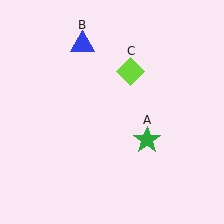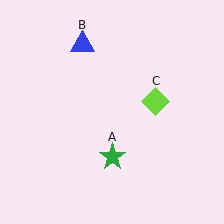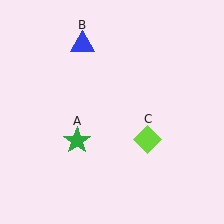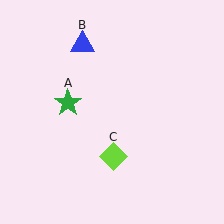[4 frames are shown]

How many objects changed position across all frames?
2 objects changed position: green star (object A), lime diamond (object C).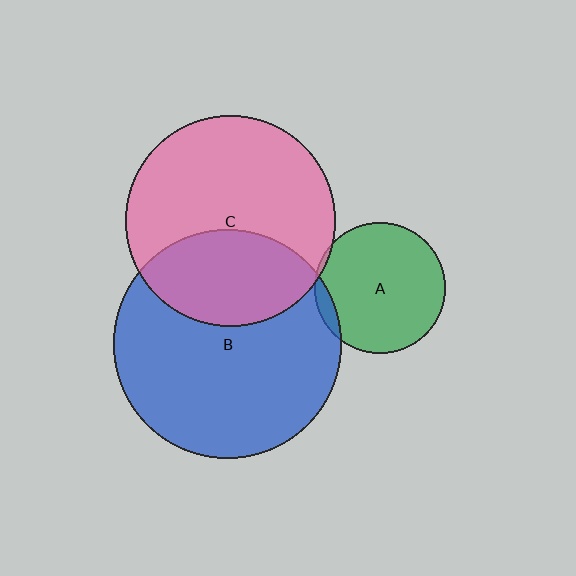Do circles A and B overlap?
Yes.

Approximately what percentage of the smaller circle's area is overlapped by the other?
Approximately 5%.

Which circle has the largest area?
Circle B (blue).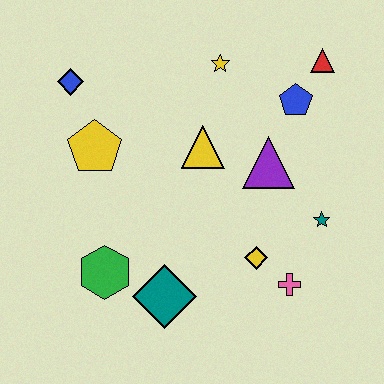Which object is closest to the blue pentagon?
The red triangle is closest to the blue pentagon.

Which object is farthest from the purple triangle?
The blue diamond is farthest from the purple triangle.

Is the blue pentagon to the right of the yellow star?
Yes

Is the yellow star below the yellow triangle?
No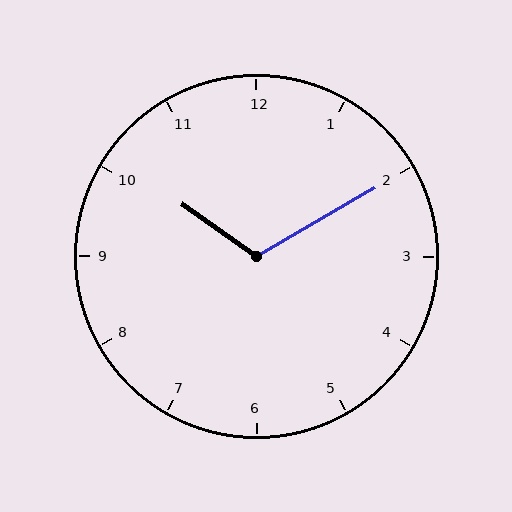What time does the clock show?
10:10.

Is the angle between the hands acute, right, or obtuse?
It is obtuse.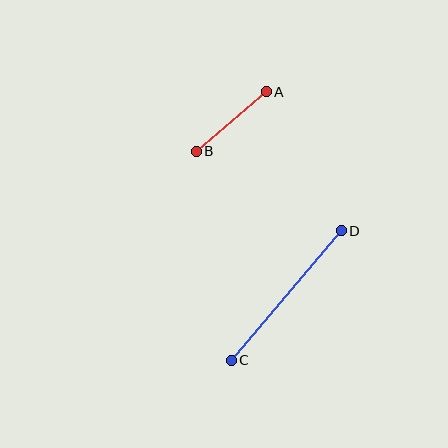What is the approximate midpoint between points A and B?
The midpoint is at approximately (231, 122) pixels.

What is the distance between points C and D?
The distance is approximately 170 pixels.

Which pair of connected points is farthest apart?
Points C and D are farthest apart.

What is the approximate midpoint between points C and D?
The midpoint is at approximately (286, 296) pixels.